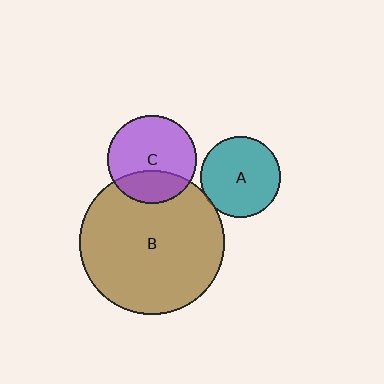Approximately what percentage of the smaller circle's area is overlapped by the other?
Approximately 5%.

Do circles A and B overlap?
Yes.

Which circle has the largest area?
Circle B (brown).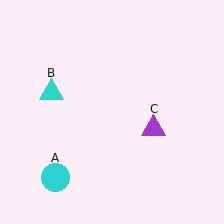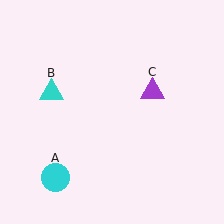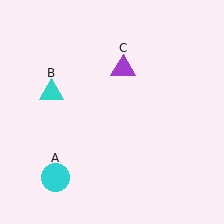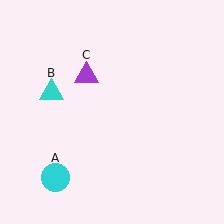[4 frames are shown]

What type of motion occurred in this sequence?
The purple triangle (object C) rotated counterclockwise around the center of the scene.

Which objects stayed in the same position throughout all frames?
Cyan circle (object A) and cyan triangle (object B) remained stationary.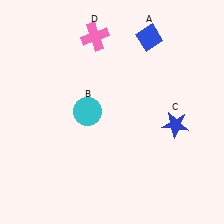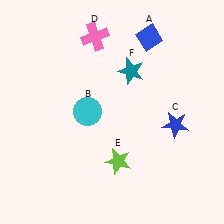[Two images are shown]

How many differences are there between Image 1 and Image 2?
There are 2 differences between the two images.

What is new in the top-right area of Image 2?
A teal star (F) was added in the top-right area of Image 2.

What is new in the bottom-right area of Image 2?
A lime star (E) was added in the bottom-right area of Image 2.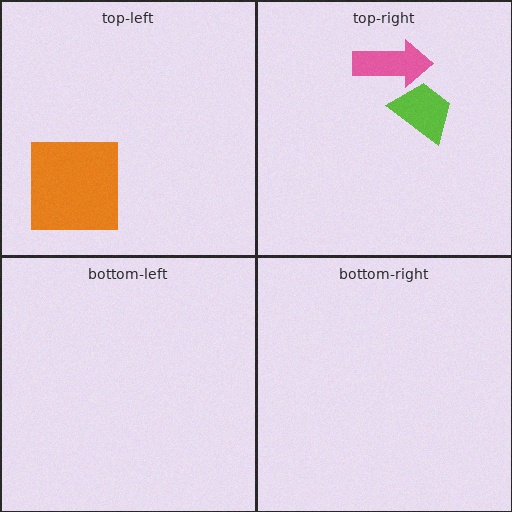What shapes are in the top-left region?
The orange square.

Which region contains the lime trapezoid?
The top-right region.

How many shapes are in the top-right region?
2.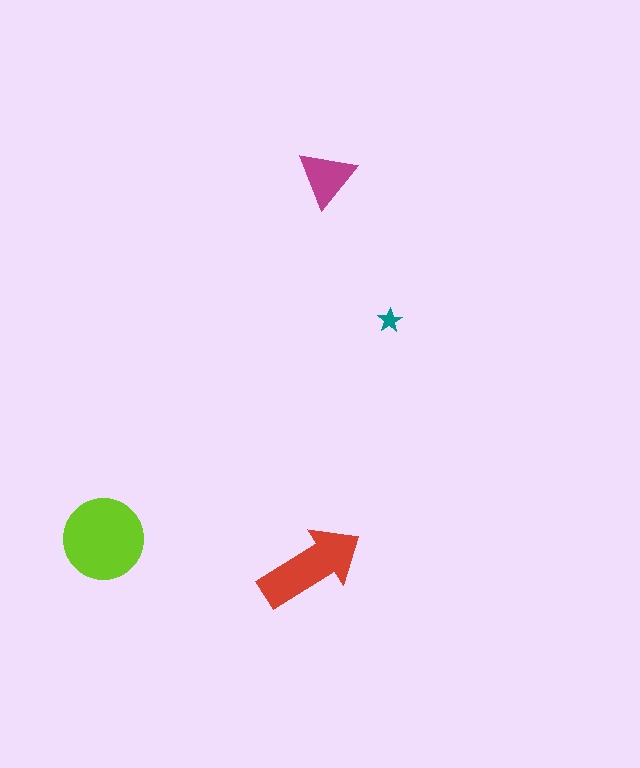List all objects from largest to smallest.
The lime circle, the red arrow, the magenta triangle, the teal star.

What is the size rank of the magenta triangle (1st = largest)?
3rd.